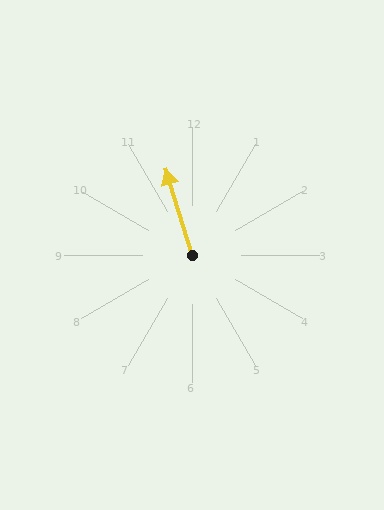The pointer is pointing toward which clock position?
Roughly 11 o'clock.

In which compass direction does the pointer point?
North.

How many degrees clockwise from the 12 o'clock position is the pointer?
Approximately 343 degrees.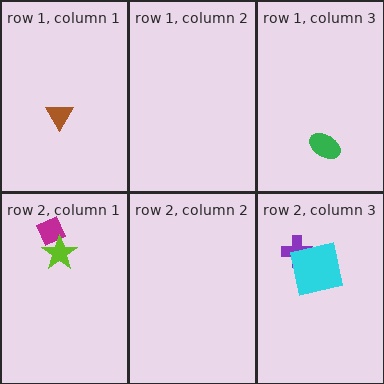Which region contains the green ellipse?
The row 1, column 3 region.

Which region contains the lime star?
The row 2, column 1 region.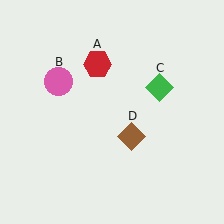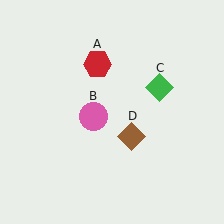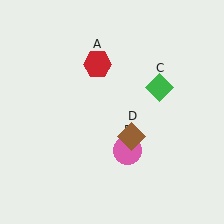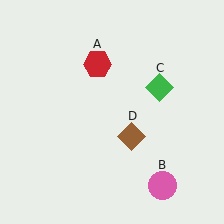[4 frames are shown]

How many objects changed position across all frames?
1 object changed position: pink circle (object B).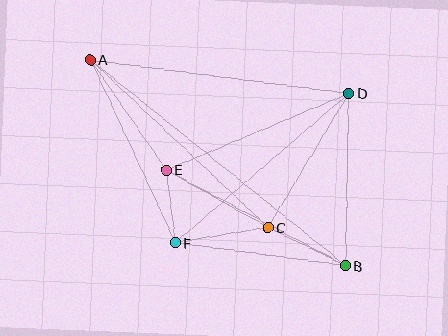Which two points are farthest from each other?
Points A and B are farthest from each other.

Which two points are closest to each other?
Points E and F are closest to each other.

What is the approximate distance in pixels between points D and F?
The distance between D and F is approximately 229 pixels.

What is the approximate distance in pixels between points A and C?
The distance between A and C is approximately 244 pixels.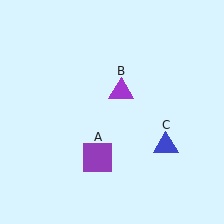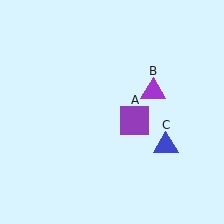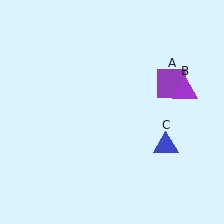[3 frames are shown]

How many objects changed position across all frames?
2 objects changed position: purple square (object A), purple triangle (object B).